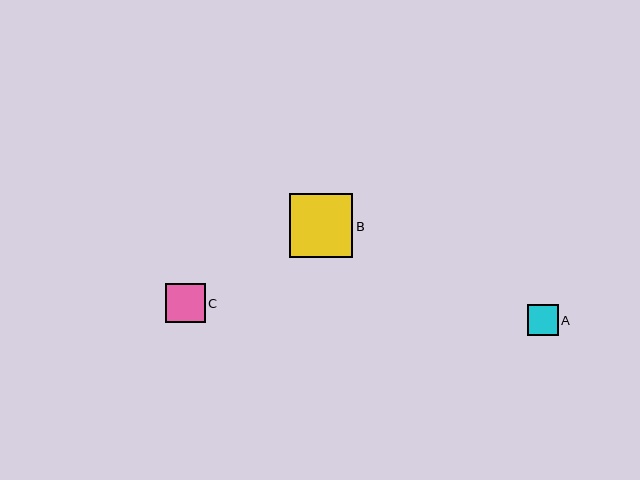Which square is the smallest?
Square A is the smallest with a size of approximately 31 pixels.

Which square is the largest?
Square B is the largest with a size of approximately 63 pixels.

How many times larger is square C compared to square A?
Square C is approximately 1.3 times the size of square A.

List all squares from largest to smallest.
From largest to smallest: B, C, A.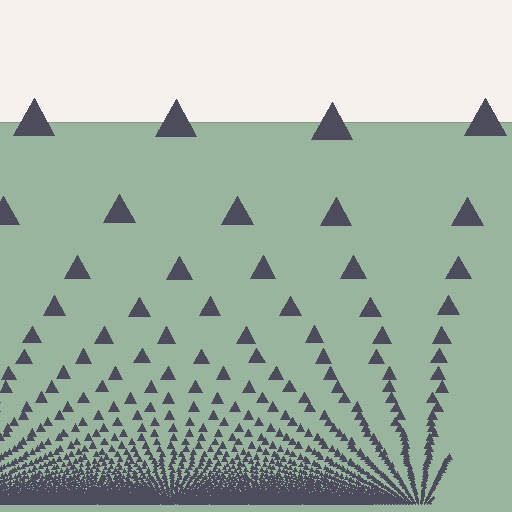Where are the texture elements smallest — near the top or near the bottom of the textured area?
Near the bottom.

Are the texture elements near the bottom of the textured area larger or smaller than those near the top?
Smaller. The gradient is inverted — elements near the bottom are smaller and denser.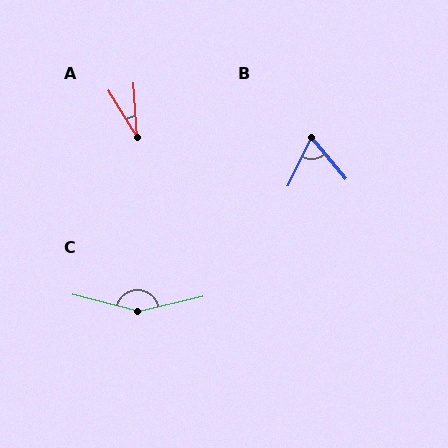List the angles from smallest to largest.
A (28°), B (64°), C (153°).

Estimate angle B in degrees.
Approximately 64 degrees.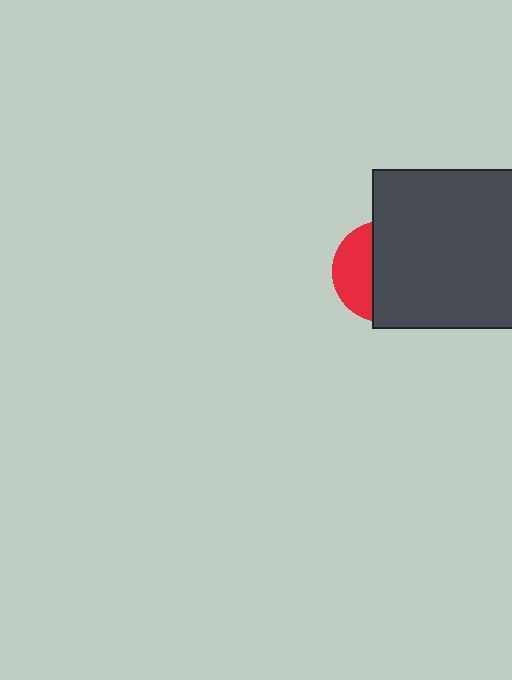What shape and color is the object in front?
The object in front is a dark gray rectangle.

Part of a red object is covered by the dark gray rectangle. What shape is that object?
It is a circle.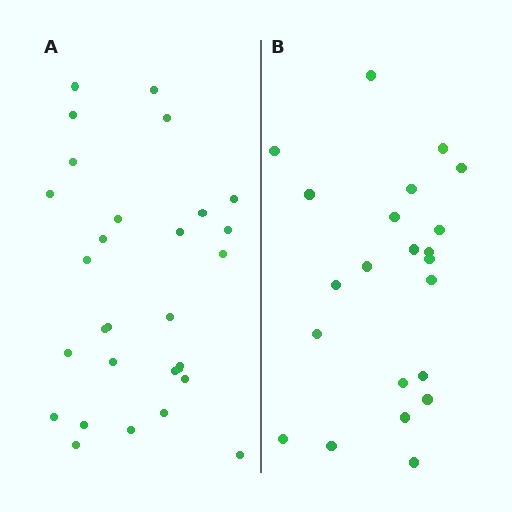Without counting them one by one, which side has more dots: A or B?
Region A (the left region) has more dots.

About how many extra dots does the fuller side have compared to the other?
Region A has roughly 8 or so more dots than region B.